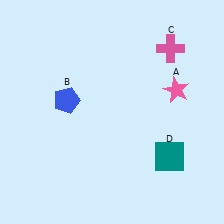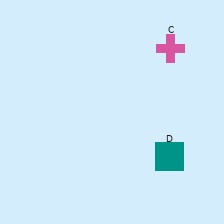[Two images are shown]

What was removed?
The blue pentagon (B), the pink star (A) were removed in Image 2.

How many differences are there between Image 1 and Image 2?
There are 2 differences between the two images.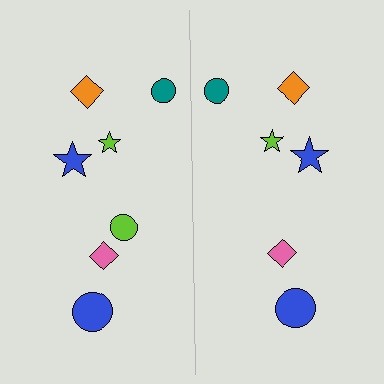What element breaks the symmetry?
A lime circle is missing from the right side.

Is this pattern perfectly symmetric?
No, the pattern is not perfectly symmetric. A lime circle is missing from the right side.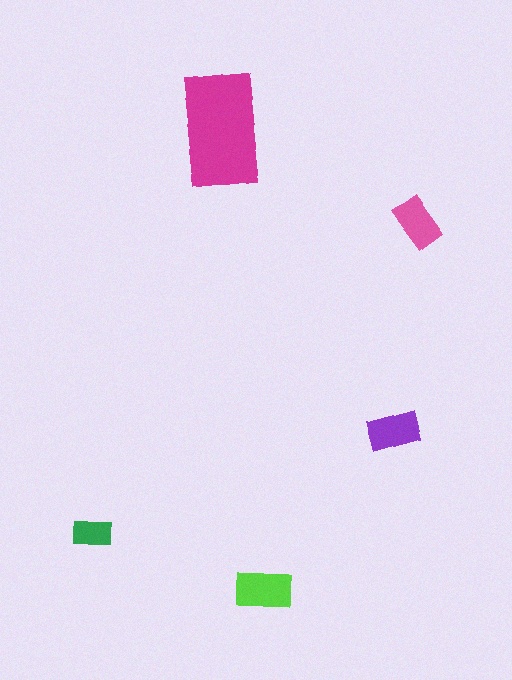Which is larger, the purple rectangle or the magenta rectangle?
The magenta one.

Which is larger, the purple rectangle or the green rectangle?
The purple one.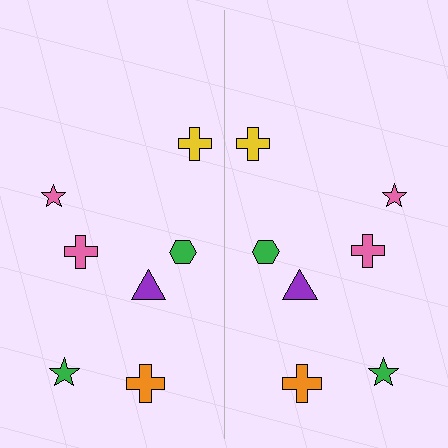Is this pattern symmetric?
Yes, this pattern has bilateral (reflection) symmetry.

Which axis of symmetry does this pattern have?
The pattern has a vertical axis of symmetry running through the center of the image.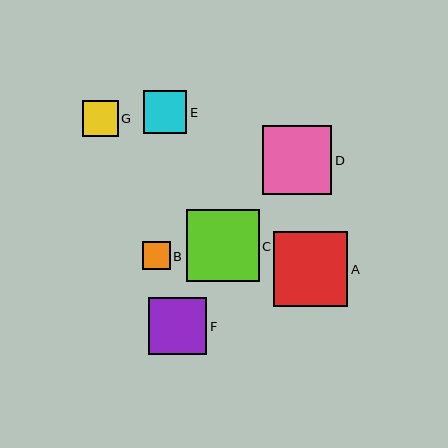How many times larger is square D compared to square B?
Square D is approximately 2.5 times the size of square B.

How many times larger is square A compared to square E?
Square A is approximately 1.7 times the size of square E.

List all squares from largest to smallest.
From largest to smallest: A, C, D, F, E, G, B.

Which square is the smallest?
Square B is the smallest with a size of approximately 28 pixels.